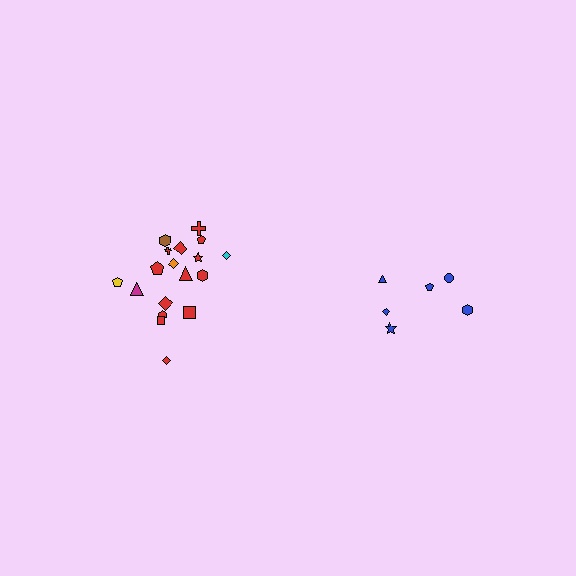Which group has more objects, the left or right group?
The left group.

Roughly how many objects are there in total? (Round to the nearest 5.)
Roughly 25 objects in total.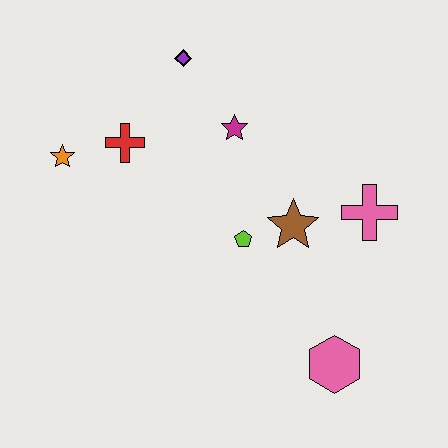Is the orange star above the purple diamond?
No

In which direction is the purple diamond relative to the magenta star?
The purple diamond is above the magenta star.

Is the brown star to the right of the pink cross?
No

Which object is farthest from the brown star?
The orange star is farthest from the brown star.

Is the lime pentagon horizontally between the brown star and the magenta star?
Yes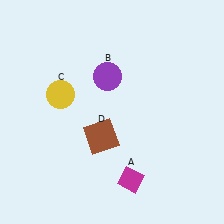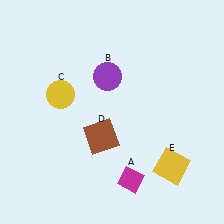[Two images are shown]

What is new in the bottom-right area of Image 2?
A yellow square (E) was added in the bottom-right area of Image 2.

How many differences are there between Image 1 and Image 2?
There is 1 difference between the two images.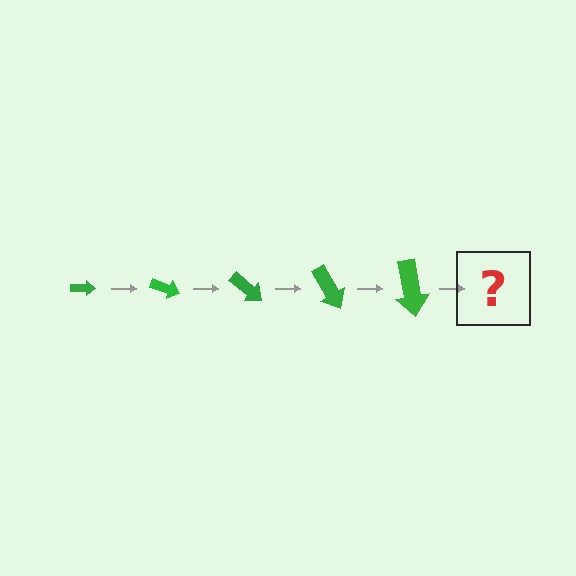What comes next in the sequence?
The next element should be an arrow, larger than the previous one and rotated 100 degrees from the start.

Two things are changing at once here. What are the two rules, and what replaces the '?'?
The two rules are that the arrow grows larger each step and it rotates 20 degrees each step. The '?' should be an arrow, larger than the previous one and rotated 100 degrees from the start.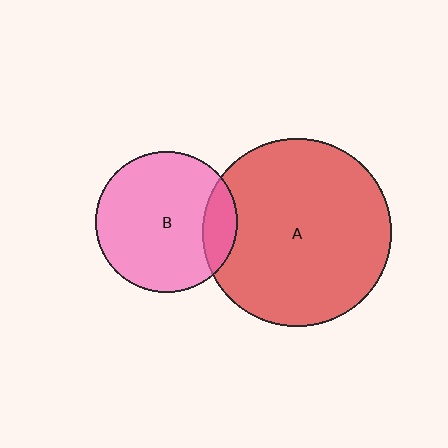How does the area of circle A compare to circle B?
Approximately 1.8 times.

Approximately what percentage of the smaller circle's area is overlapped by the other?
Approximately 15%.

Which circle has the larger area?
Circle A (red).